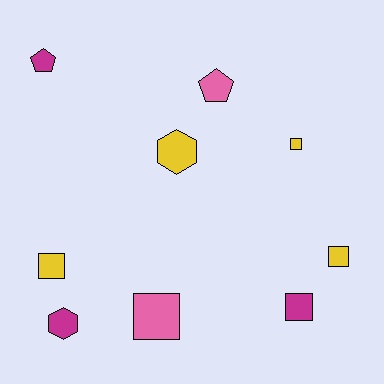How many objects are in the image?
There are 9 objects.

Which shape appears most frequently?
Square, with 5 objects.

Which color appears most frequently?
Yellow, with 4 objects.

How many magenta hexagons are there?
There is 1 magenta hexagon.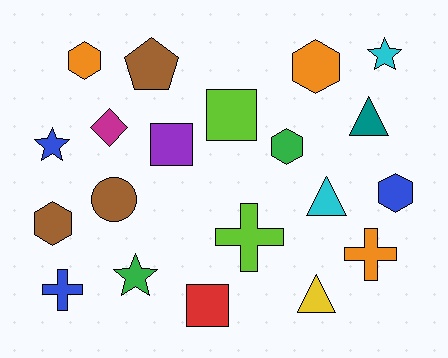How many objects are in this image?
There are 20 objects.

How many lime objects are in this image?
There are 2 lime objects.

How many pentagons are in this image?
There is 1 pentagon.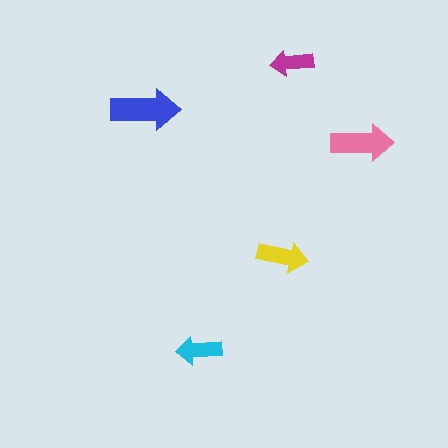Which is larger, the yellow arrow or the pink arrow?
The pink one.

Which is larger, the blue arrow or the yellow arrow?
The blue one.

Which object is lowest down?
The cyan arrow is bottommost.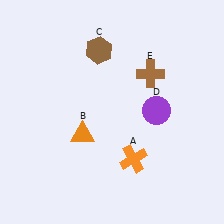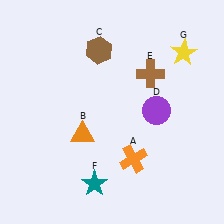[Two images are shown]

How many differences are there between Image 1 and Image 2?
There are 2 differences between the two images.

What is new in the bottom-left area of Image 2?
A teal star (F) was added in the bottom-left area of Image 2.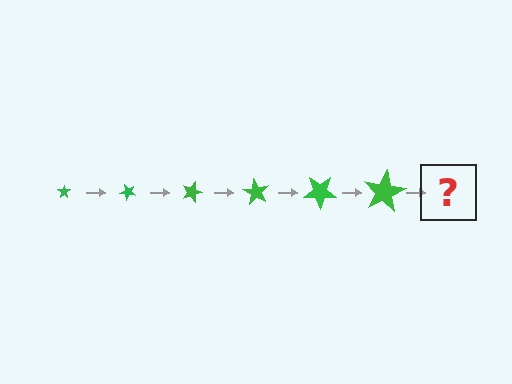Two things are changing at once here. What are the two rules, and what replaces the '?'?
The two rules are that the star grows larger each step and it rotates 45 degrees each step. The '?' should be a star, larger than the previous one and rotated 270 degrees from the start.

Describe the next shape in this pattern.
It should be a star, larger than the previous one and rotated 270 degrees from the start.